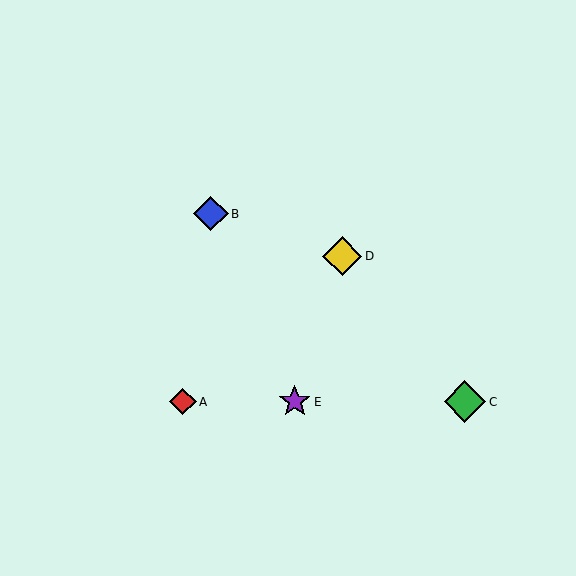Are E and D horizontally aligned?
No, E is at y≈402 and D is at y≈256.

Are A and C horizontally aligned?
Yes, both are at y≈402.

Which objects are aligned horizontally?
Objects A, C, E are aligned horizontally.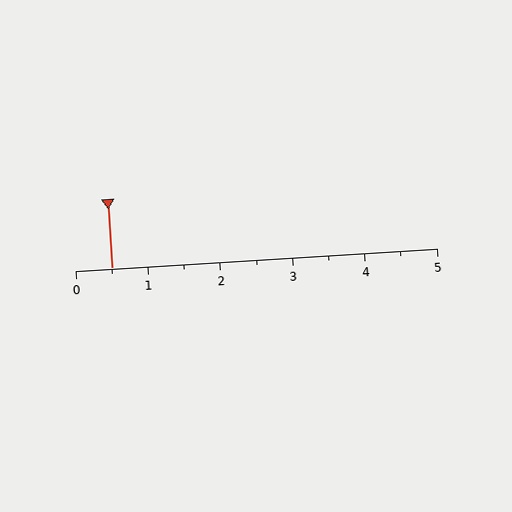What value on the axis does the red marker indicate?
The marker indicates approximately 0.5.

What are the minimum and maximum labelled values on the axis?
The axis runs from 0 to 5.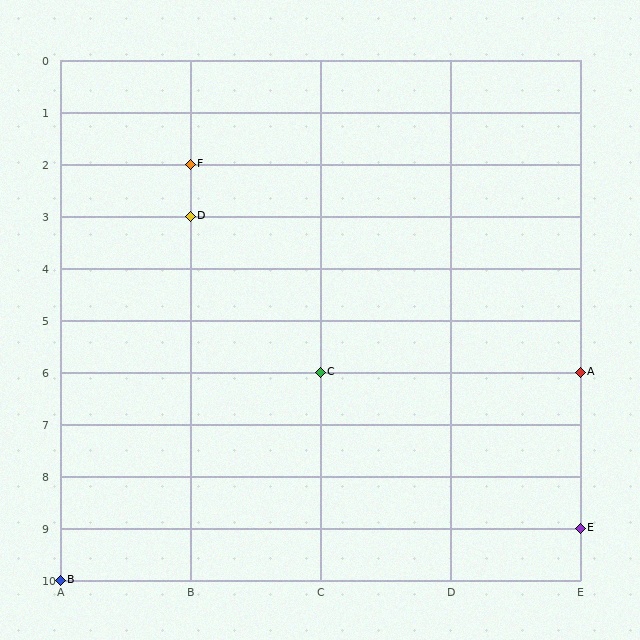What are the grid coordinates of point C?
Point C is at grid coordinates (C, 6).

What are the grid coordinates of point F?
Point F is at grid coordinates (B, 2).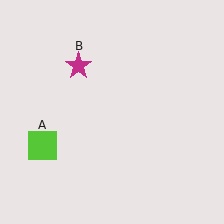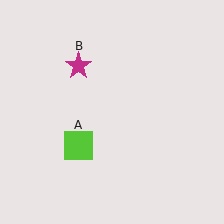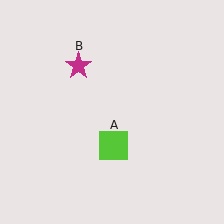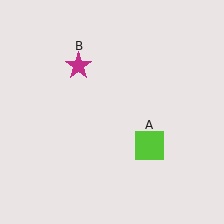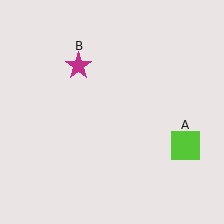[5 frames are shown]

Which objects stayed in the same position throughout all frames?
Magenta star (object B) remained stationary.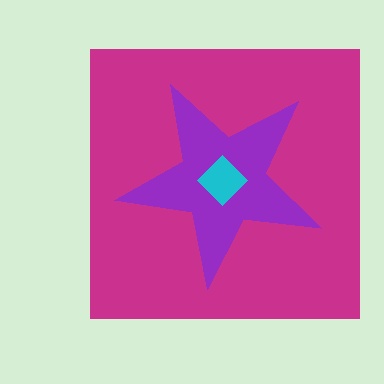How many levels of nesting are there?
3.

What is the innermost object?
The cyan diamond.